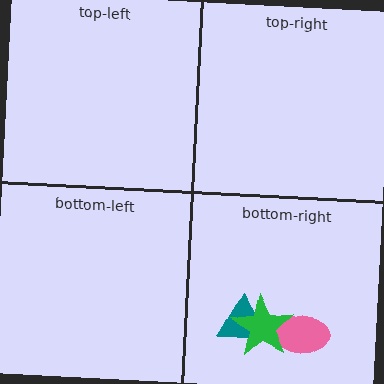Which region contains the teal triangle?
The bottom-right region.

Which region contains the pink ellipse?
The bottom-right region.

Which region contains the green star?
The bottom-right region.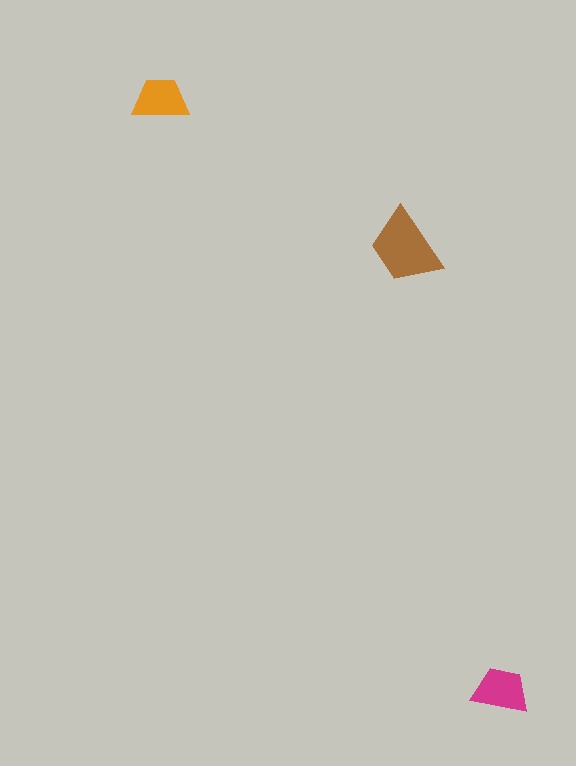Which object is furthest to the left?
The orange trapezoid is leftmost.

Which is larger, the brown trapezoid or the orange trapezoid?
The brown one.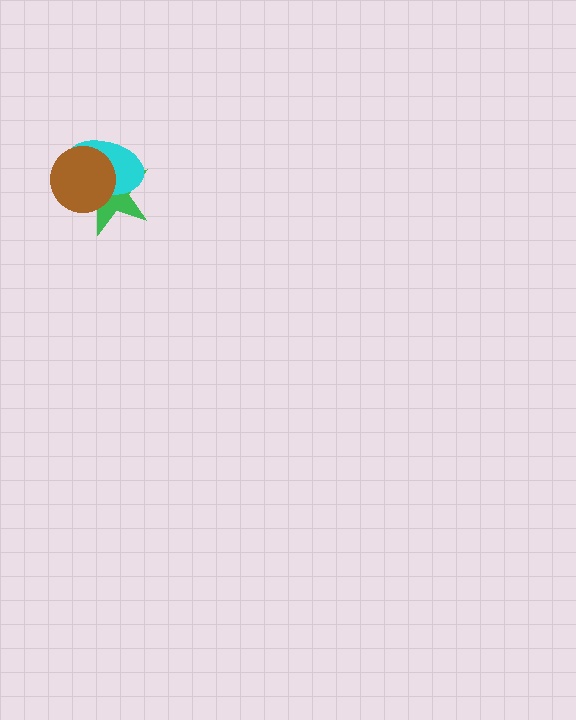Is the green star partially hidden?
Yes, it is partially covered by another shape.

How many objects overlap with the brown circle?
2 objects overlap with the brown circle.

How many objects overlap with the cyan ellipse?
2 objects overlap with the cyan ellipse.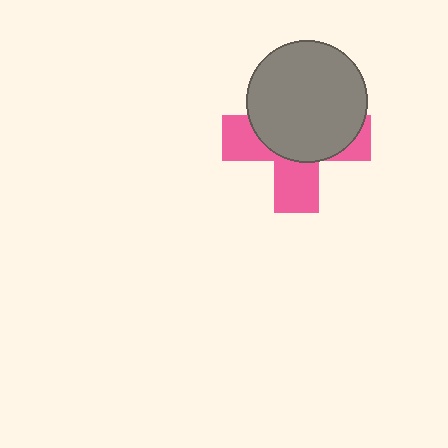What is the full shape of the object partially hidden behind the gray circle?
The partially hidden object is a pink cross.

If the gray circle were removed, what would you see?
You would see the complete pink cross.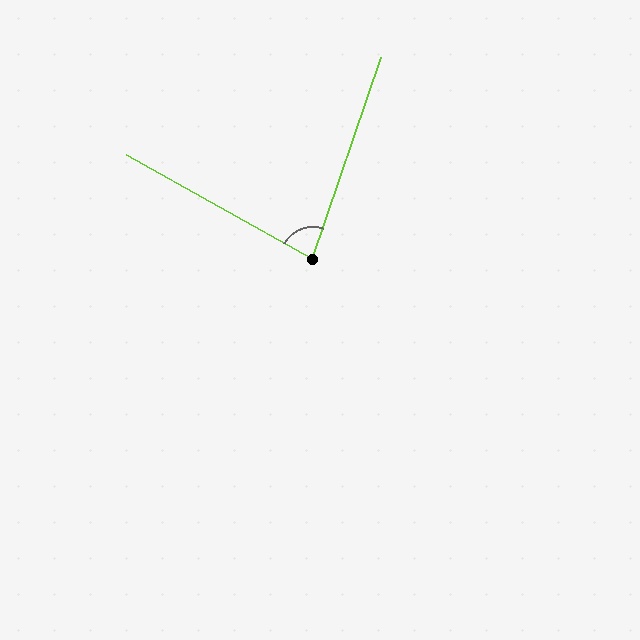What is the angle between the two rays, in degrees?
Approximately 80 degrees.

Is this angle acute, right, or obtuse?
It is acute.